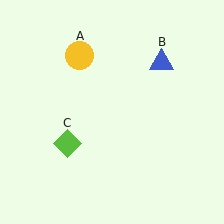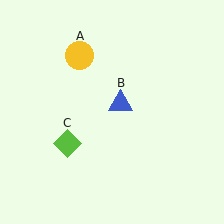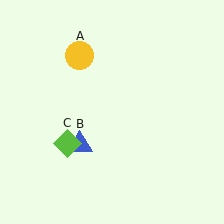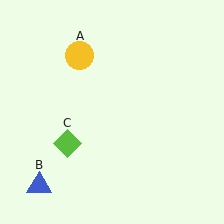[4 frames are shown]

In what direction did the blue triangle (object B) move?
The blue triangle (object B) moved down and to the left.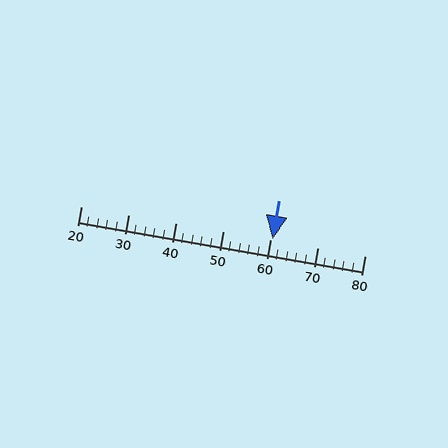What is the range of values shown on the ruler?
The ruler shows values from 20 to 80.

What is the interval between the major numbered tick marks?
The major tick marks are spaced 10 units apart.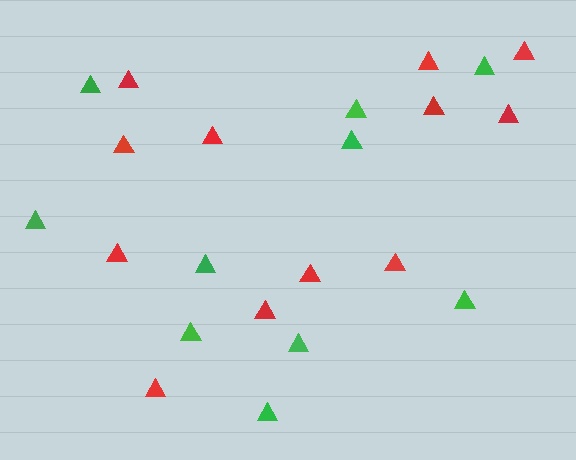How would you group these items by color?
There are 2 groups: one group of red triangles (12) and one group of green triangles (10).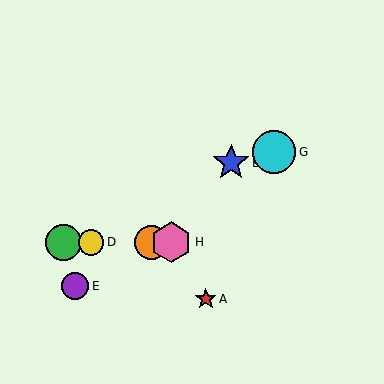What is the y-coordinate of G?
Object G is at y≈152.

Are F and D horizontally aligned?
Yes, both are at y≈242.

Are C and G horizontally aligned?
No, C is at y≈242 and G is at y≈152.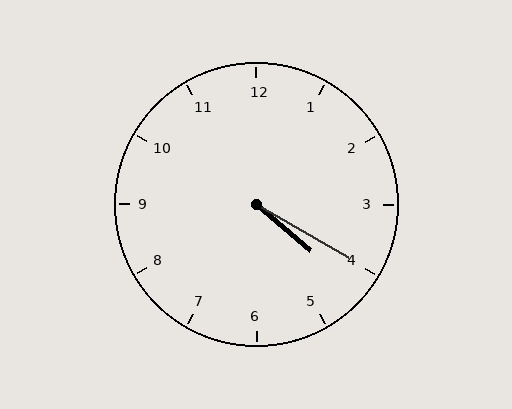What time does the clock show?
4:20.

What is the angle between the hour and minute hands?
Approximately 10 degrees.